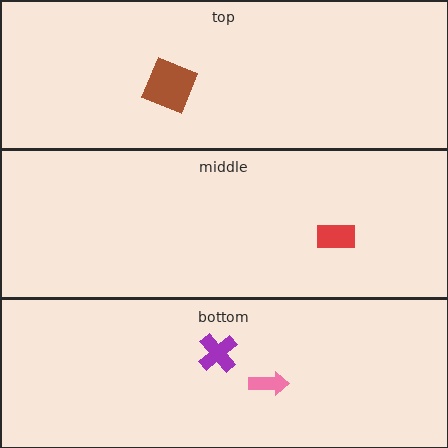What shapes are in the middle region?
The red rectangle.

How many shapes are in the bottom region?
2.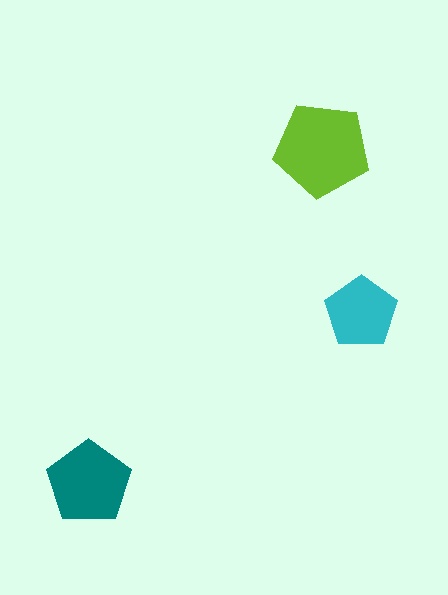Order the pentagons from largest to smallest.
the lime one, the teal one, the cyan one.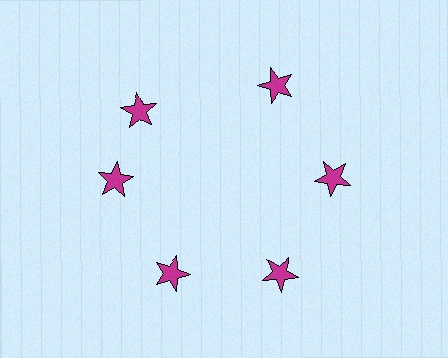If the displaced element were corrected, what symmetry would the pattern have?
It would have 6-fold rotational symmetry — the pattern would map onto itself every 60 degrees.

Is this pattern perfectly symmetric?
No. The 6 magenta stars are arranged in a ring, but one element near the 11 o'clock position is rotated out of alignment along the ring, breaking the 6-fold rotational symmetry.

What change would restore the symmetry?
The symmetry would be restored by rotating it back into even spacing with its neighbors so that all 6 stars sit at equal angles and equal distance from the center.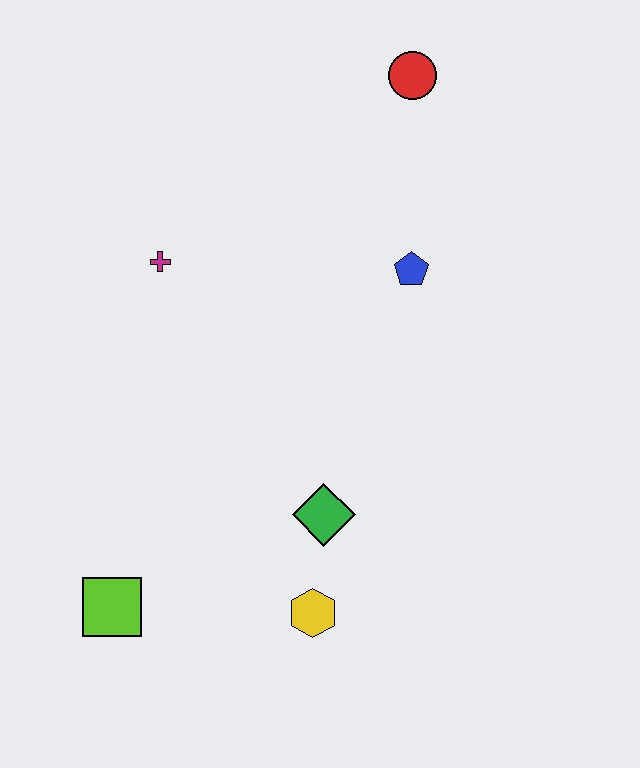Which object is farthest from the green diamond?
The red circle is farthest from the green diamond.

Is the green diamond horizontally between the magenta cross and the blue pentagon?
Yes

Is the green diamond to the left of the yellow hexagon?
No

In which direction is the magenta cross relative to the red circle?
The magenta cross is to the left of the red circle.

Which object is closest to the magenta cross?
The blue pentagon is closest to the magenta cross.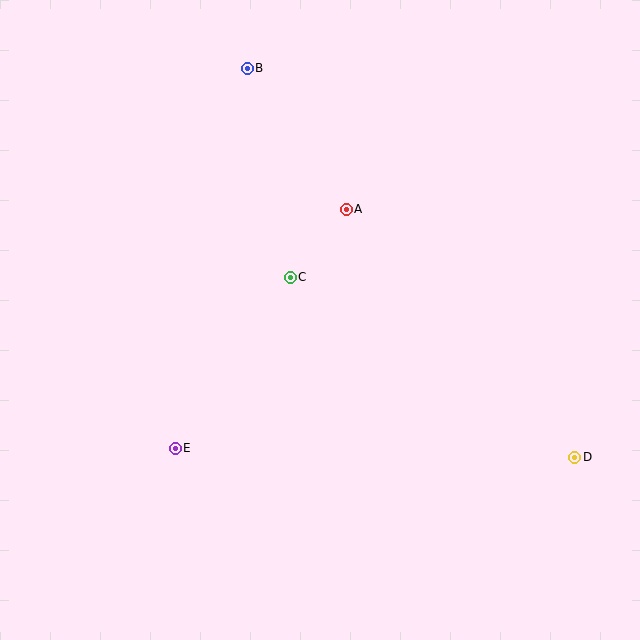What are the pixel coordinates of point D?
Point D is at (575, 457).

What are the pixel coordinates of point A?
Point A is at (346, 209).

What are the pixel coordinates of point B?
Point B is at (247, 68).